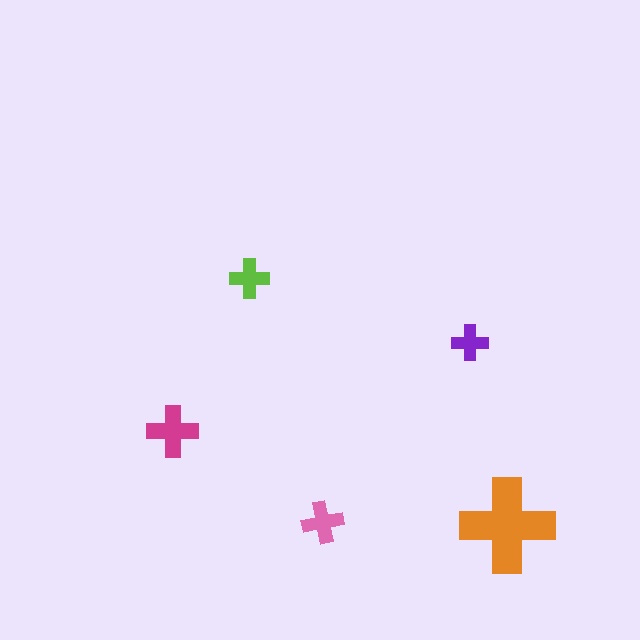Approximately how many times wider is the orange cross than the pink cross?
About 2.5 times wider.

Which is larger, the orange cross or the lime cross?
The orange one.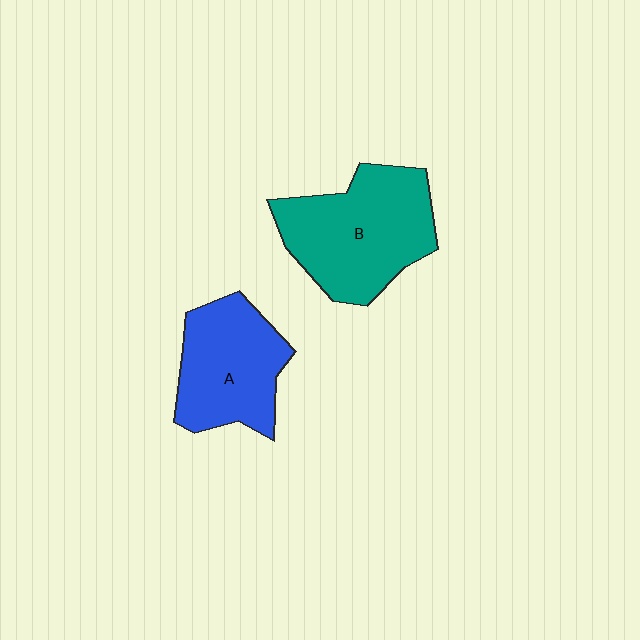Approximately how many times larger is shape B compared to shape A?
Approximately 1.3 times.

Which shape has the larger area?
Shape B (teal).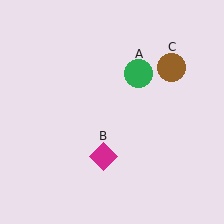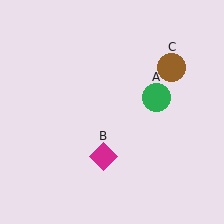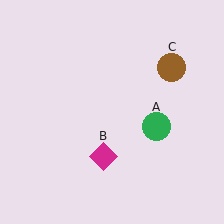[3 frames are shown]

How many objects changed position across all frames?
1 object changed position: green circle (object A).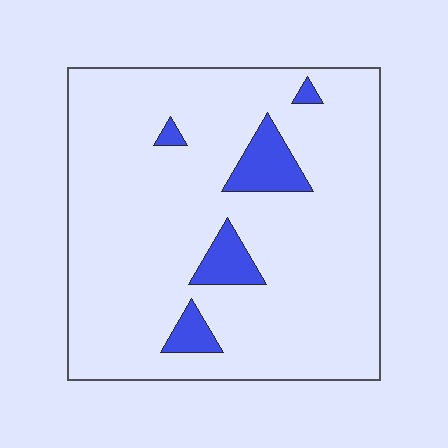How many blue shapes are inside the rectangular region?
5.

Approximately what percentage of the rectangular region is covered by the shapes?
Approximately 10%.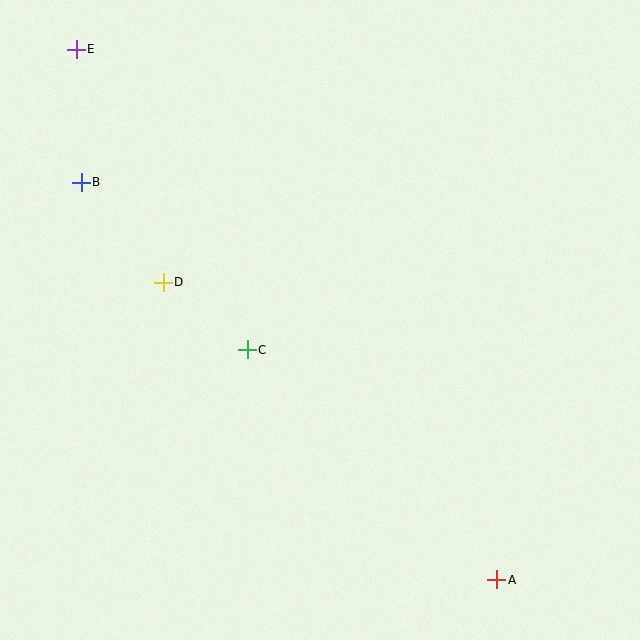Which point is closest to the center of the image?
Point C at (247, 350) is closest to the center.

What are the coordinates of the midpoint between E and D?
The midpoint between E and D is at (120, 166).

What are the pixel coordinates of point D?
Point D is at (163, 282).